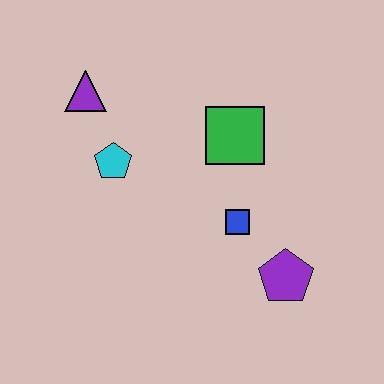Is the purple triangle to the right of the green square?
No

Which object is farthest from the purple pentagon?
The purple triangle is farthest from the purple pentagon.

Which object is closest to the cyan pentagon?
The purple triangle is closest to the cyan pentagon.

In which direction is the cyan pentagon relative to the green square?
The cyan pentagon is to the left of the green square.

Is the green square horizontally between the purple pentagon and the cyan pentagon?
Yes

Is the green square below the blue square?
No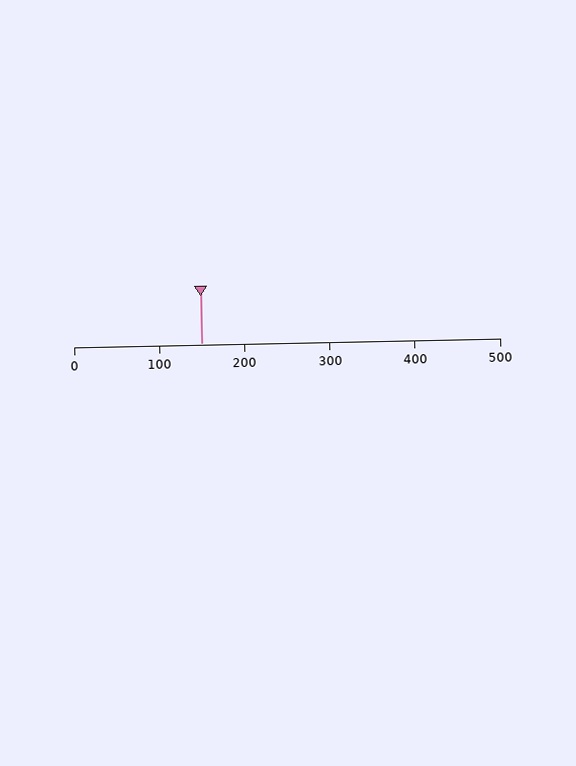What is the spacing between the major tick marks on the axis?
The major ticks are spaced 100 apart.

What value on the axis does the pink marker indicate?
The marker indicates approximately 150.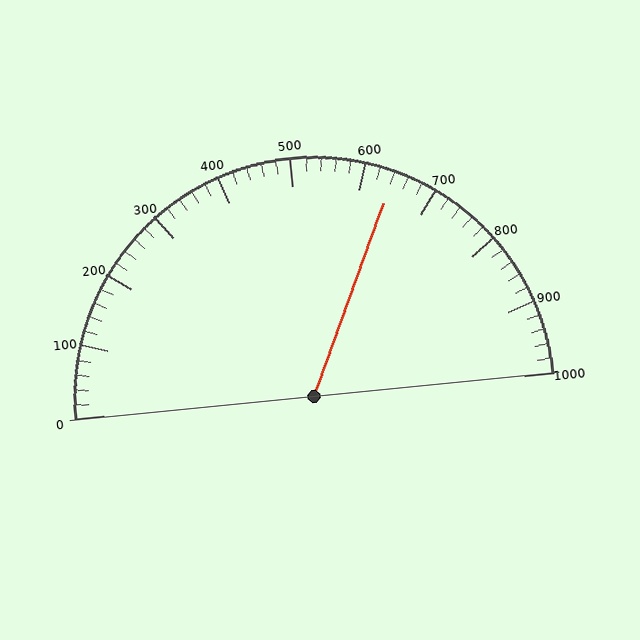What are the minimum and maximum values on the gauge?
The gauge ranges from 0 to 1000.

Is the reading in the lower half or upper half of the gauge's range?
The reading is in the upper half of the range (0 to 1000).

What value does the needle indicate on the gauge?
The needle indicates approximately 640.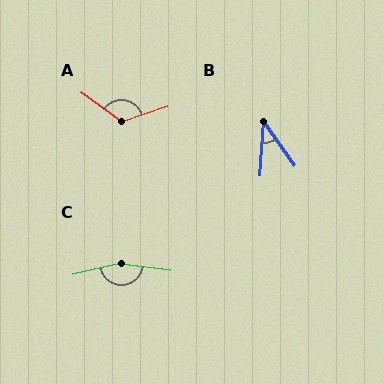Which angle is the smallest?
B, at approximately 39 degrees.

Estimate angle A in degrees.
Approximately 126 degrees.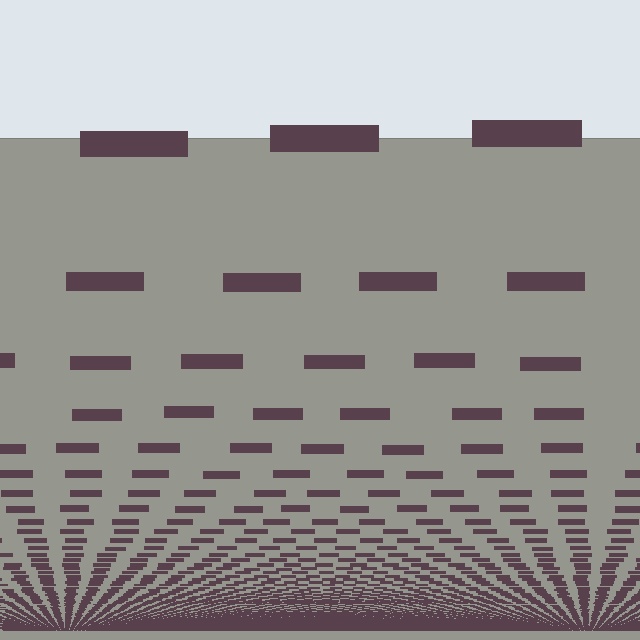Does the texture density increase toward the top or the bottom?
Density increases toward the bottom.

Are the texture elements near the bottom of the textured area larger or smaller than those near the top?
Smaller. The gradient is inverted — elements near the bottom are smaller and denser.